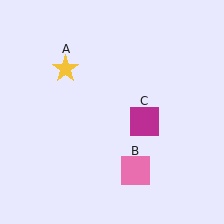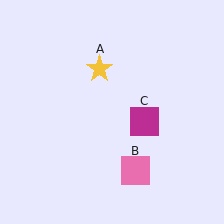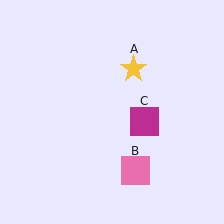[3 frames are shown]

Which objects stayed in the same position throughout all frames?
Pink square (object B) and magenta square (object C) remained stationary.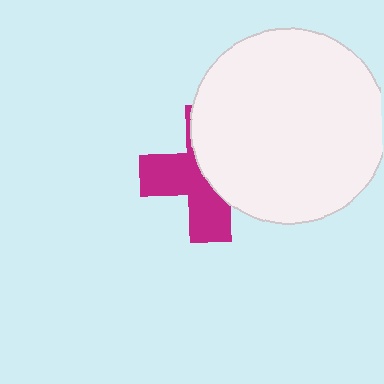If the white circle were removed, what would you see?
You would see the complete magenta cross.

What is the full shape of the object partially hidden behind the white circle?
The partially hidden object is a magenta cross.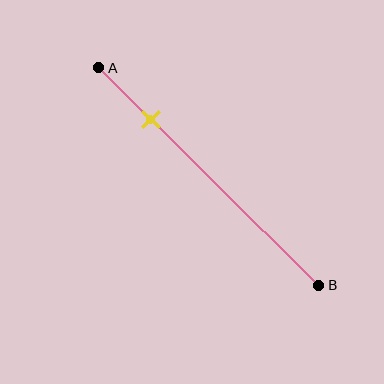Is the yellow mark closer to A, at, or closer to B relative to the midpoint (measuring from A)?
The yellow mark is closer to point A than the midpoint of segment AB.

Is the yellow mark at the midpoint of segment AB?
No, the mark is at about 25% from A, not at the 50% midpoint.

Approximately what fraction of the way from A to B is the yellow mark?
The yellow mark is approximately 25% of the way from A to B.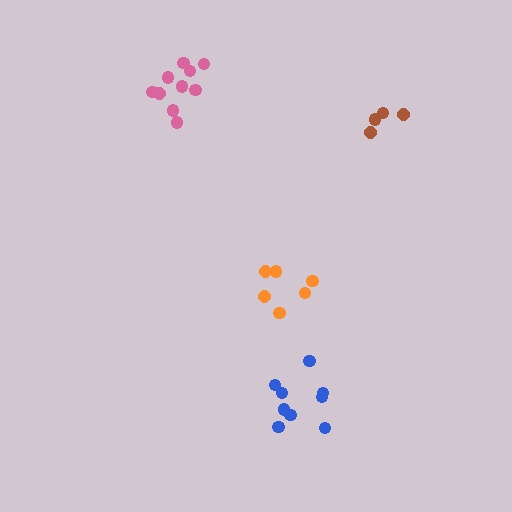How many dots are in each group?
Group 1: 6 dots, Group 2: 9 dots, Group 3: 5 dots, Group 4: 10 dots (30 total).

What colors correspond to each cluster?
The clusters are colored: orange, blue, brown, pink.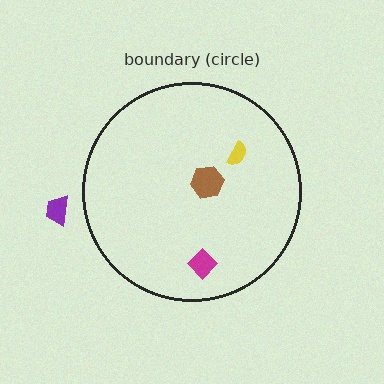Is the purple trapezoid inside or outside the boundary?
Outside.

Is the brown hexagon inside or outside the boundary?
Inside.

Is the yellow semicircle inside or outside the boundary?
Inside.